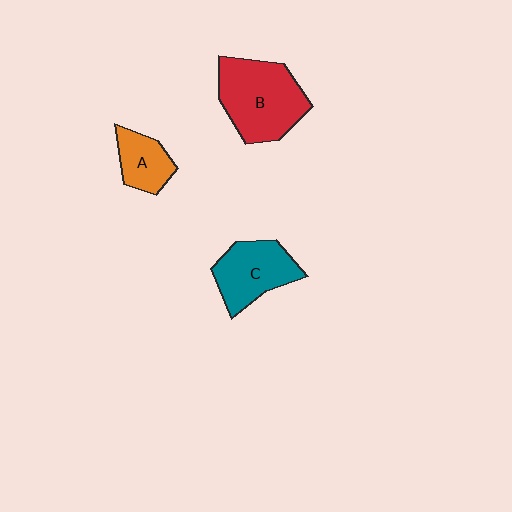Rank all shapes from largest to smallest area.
From largest to smallest: B (red), C (teal), A (orange).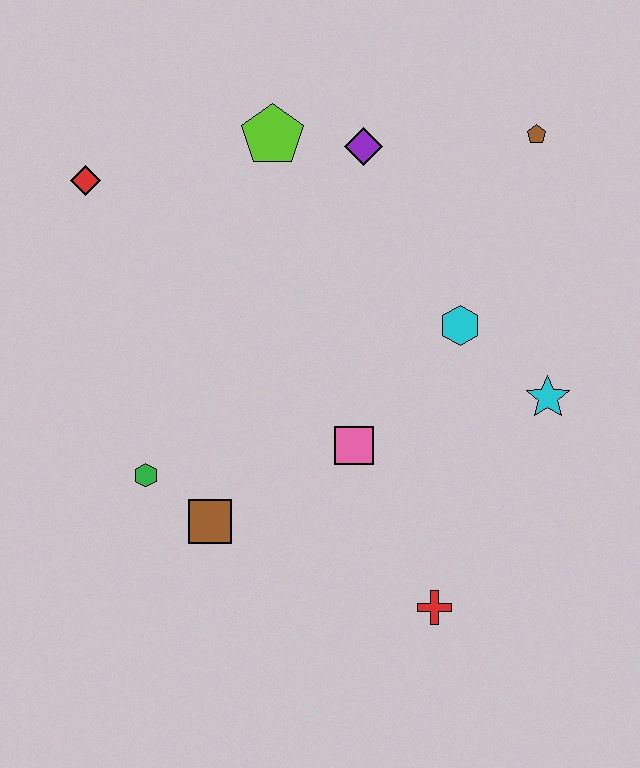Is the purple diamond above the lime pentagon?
No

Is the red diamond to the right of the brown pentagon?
No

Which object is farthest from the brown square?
The brown pentagon is farthest from the brown square.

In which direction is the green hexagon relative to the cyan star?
The green hexagon is to the left of the cyan star.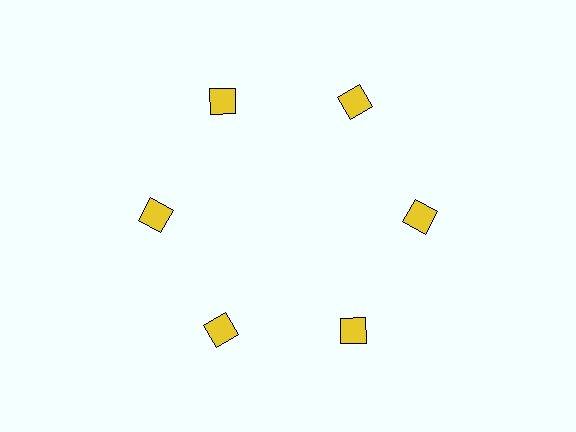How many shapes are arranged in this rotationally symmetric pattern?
There are 6 shapes, arranged in 6 groups of 1.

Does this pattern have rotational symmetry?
Yes, this pattern has 6-fold rotational symmetry. It looks the same after rotating 60 degrees around the center.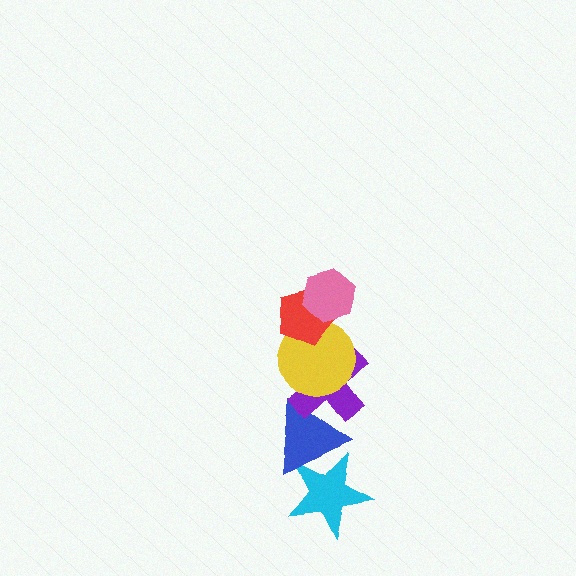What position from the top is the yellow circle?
The yellow circle is 3rd from the top.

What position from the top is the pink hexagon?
The pink hexagon is 1st from the top.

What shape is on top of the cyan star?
The blue triangle is on top of the cyan star.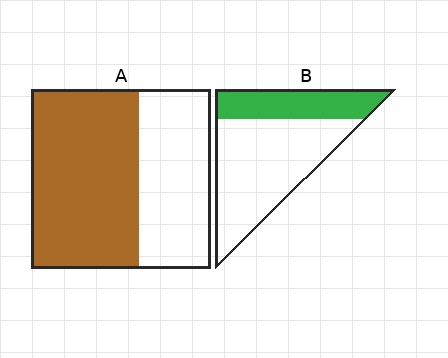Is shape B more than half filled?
No.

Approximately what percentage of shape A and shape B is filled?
A is approximately 60% and B is approximately 30%.